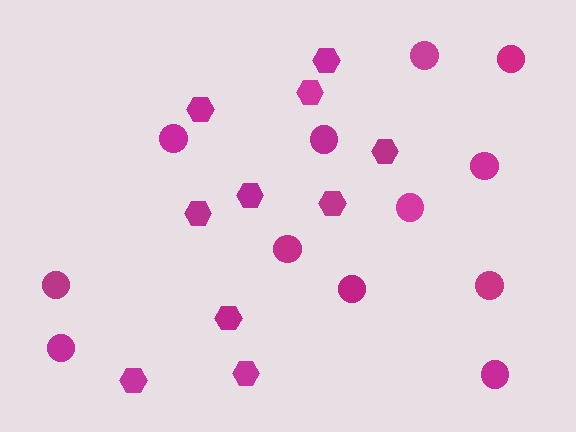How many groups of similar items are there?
There are 2 groups: one group of hexagons (10) and one group of circles (12).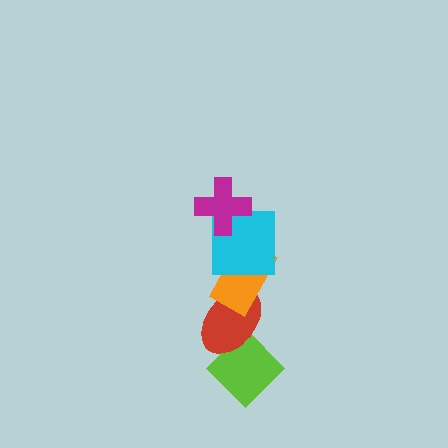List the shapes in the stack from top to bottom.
From top to bottom: the magenta cross, the cyan square, the orange rectangle, the red ellipse, the lime diamond.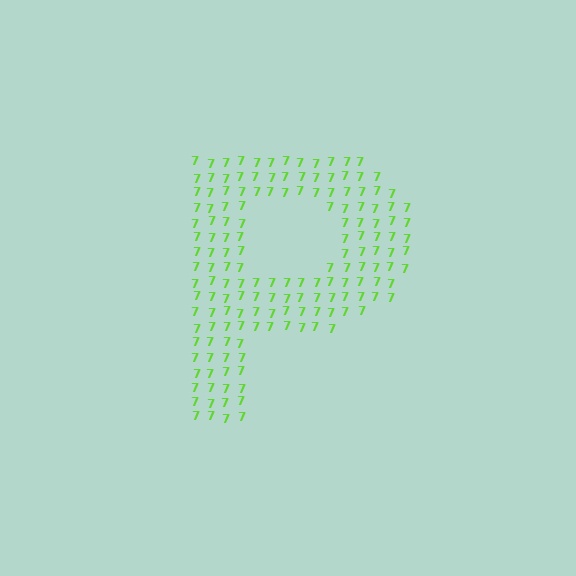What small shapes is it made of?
It is made of small digit 7's.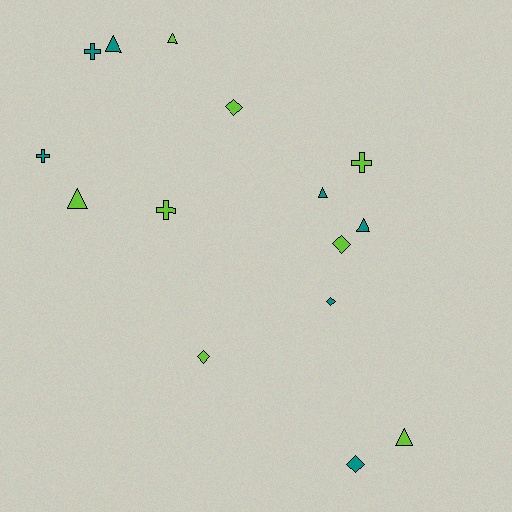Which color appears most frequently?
Lime, with 8 objects.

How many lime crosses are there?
There are 2 lime crosses.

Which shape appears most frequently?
Triangle, with 6 objects.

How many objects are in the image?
There are 15 objects.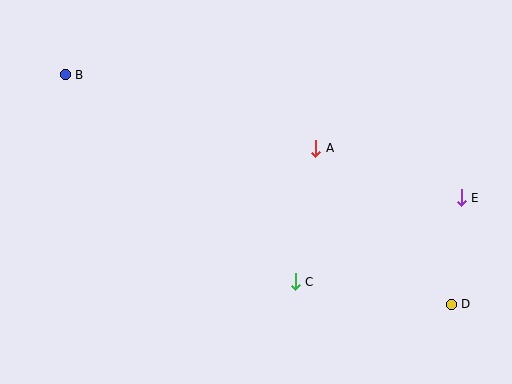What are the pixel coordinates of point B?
Point B is at (65, 75).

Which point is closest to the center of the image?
Point A at (316, 148) is closest to the center.